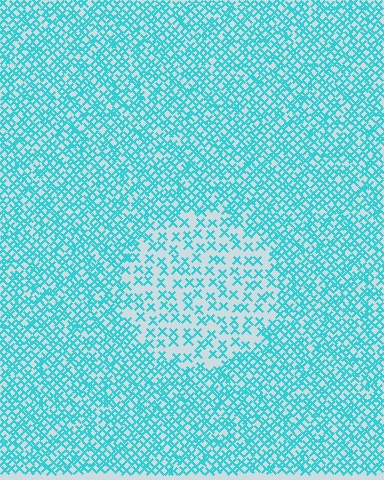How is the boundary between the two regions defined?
The boundary is defined by a change in element density (approximately 2.2x ratio). All elements are the same color, size, and shape.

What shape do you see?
I see a circle.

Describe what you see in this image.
The image contains small cyan elements arranged at two different densities. A circle-shaped region is visible where the elements are less densely packed than the surrounding area.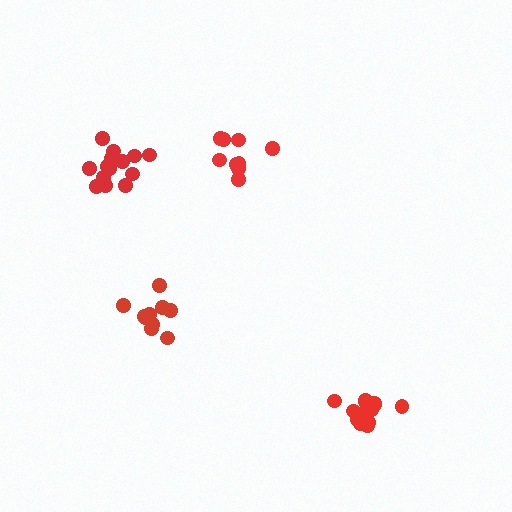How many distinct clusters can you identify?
There are 4 distinct clusters.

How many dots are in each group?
Group 1: 15 dots, Group 2: 10 dots, Group 3: 14 dots, Group 4: 10 dots (49 total).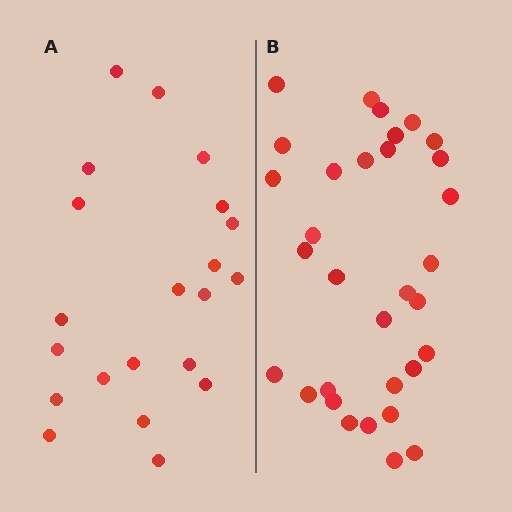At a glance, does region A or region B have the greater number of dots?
Region B (the right region) has more dots.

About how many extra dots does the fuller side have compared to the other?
Region B has roughly 12 or so more dots than region A.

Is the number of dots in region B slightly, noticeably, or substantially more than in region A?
Region B has substantially more. The ratio is roughly 1.5 to 1.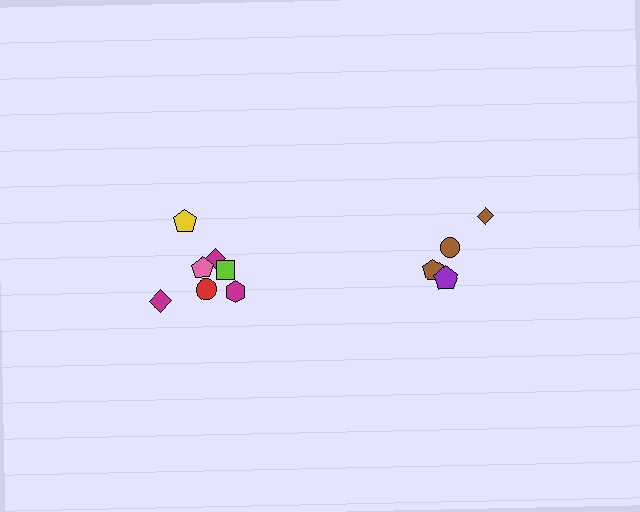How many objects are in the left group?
There are 7 objects.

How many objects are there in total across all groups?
There are 12 objects.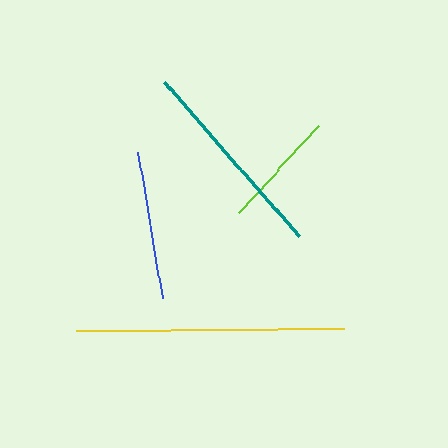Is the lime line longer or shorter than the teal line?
The teal line is longer than the lime line.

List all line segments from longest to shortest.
From longest to shortest: yellow, teal, blue, lime.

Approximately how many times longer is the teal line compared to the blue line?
The teal line is approximately 1.4 times the length of the blue line.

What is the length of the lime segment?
The lime segment is approximately 118 pixels long.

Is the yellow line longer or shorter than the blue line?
The yellow line is longer than the blue line.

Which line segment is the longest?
The yellow line is the longest at approximately 269 pixels.